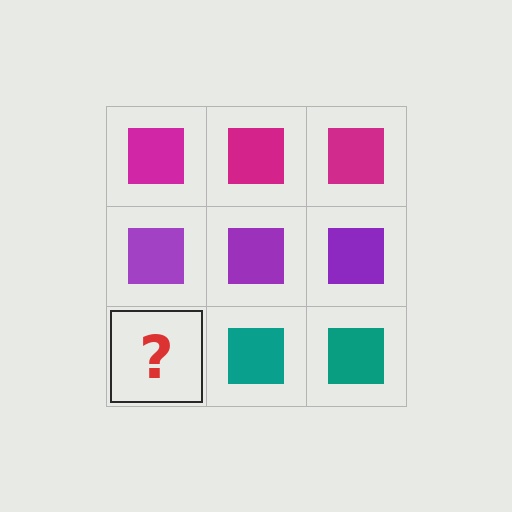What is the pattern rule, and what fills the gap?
The rule is that each row has a consistent color. The gap should be filled with a teal square.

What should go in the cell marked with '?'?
The missing cell should contain a teal square.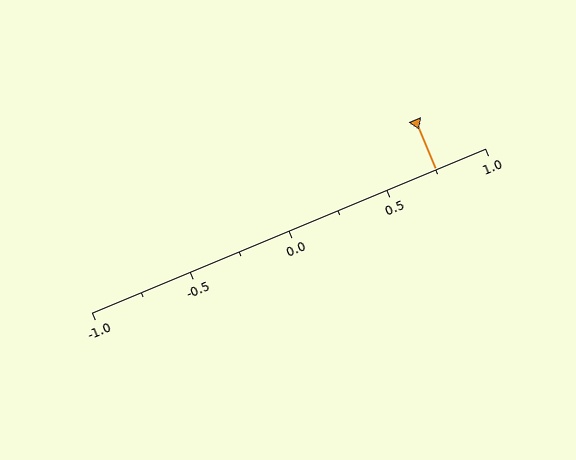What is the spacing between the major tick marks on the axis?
The major ticks are spaced 0.5 apart.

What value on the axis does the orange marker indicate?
The marker indicates approximately 0.75.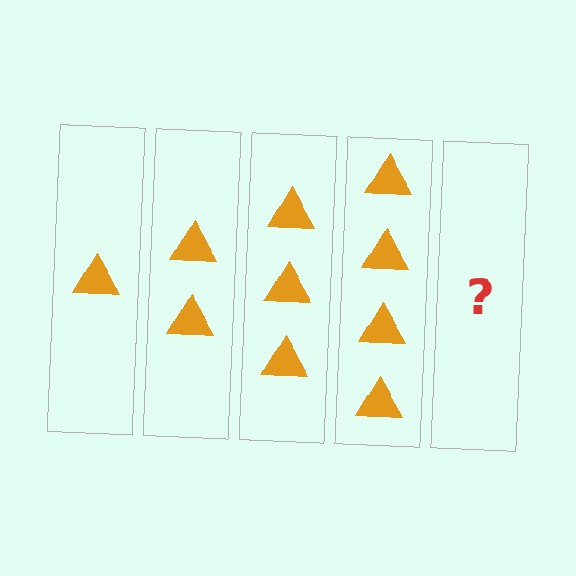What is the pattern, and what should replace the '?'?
The pattern is that each step adds one more triangle. The '?' should be 5 triangles.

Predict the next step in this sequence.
The next step is 5 triangles.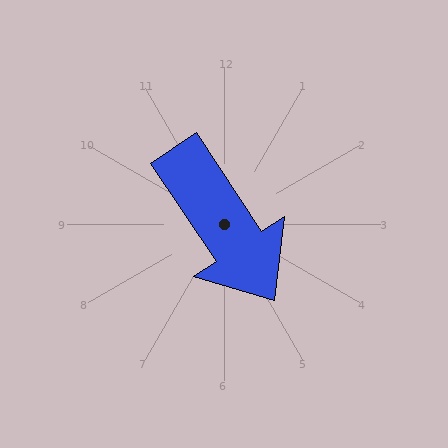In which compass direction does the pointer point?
Southeast.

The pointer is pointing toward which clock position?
Roughly 5 o'clock.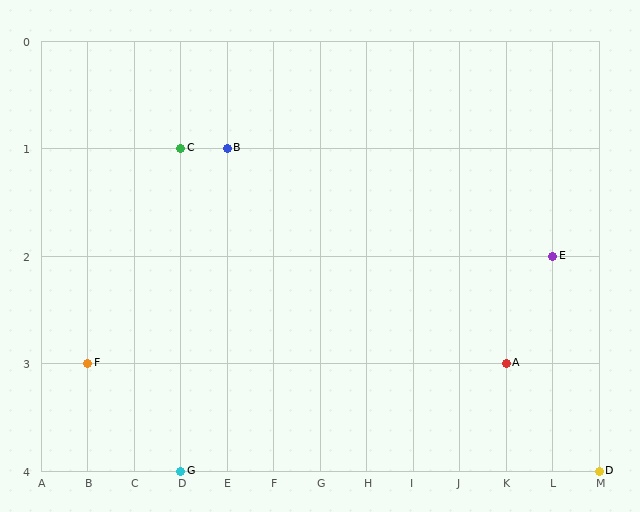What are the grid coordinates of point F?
Point F is at grid coordinates (B, 3).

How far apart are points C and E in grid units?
Points C and E are 8 columns and 1 row apart (about 8.1 grid units diagonally).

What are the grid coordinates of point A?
Point A is at grid coordinates (K, 3).